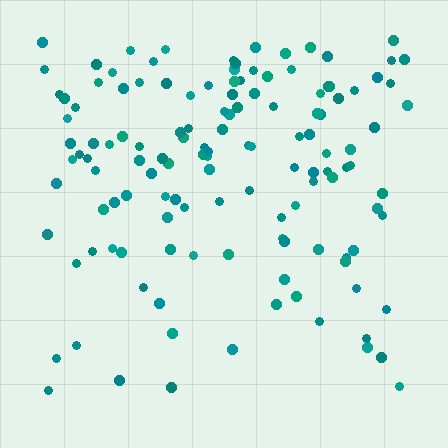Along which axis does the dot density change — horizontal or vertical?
Vertical.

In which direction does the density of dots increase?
From bottom to top, with the top side densest.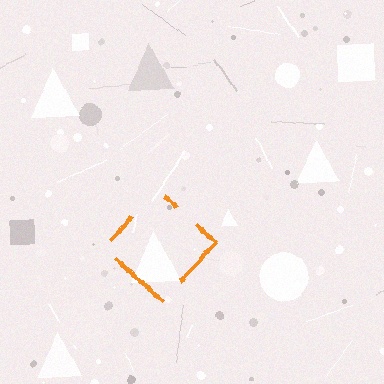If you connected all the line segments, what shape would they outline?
They would outline a diamond.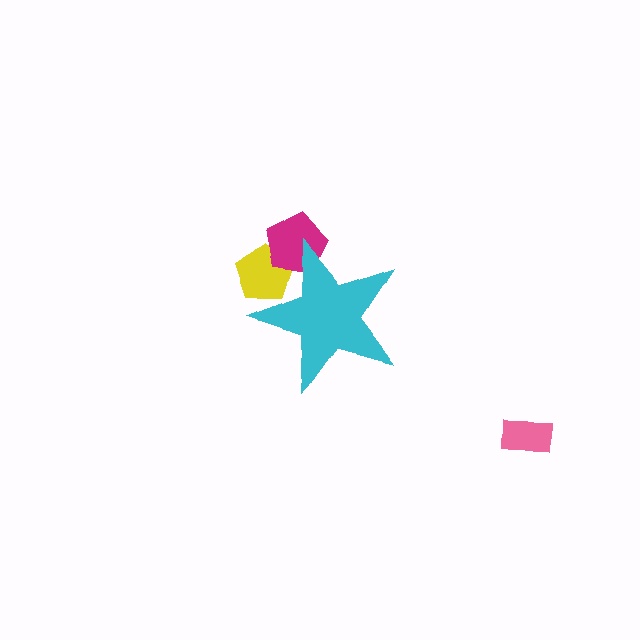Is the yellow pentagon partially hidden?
Yes, the yellow pentagon is partially hidden behind the cyan star.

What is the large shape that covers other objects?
A cyan star.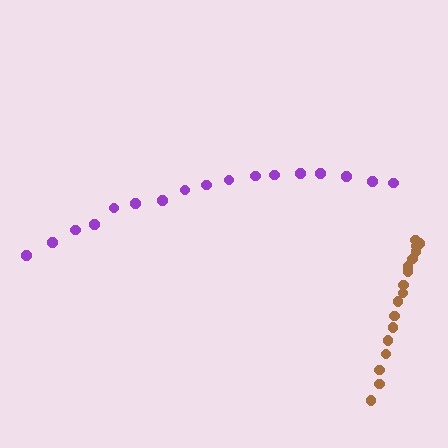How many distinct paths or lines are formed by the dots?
There are 2 distinct paths.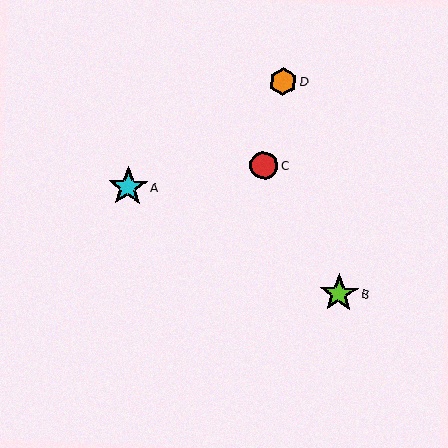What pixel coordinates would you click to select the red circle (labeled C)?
Click at (264, 166) to select the red circle C.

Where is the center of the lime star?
The center of the lime star is at (339, 294).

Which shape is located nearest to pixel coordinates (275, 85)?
The orange hexagon (labeled D) at (283, 82) is nearest to that location.